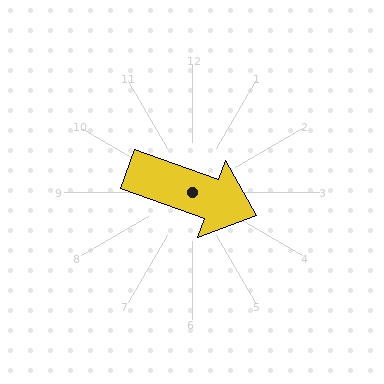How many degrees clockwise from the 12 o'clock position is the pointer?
Approximately 110 degrees.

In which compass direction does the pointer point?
East.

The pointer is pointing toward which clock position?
Roughly 4 o'clock.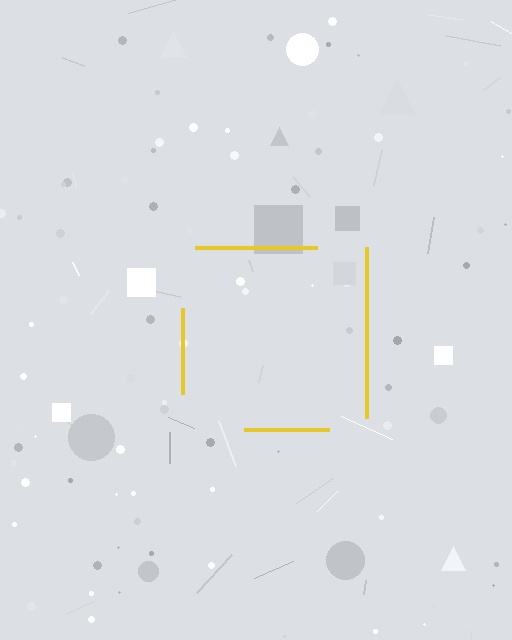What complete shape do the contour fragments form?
The contour fragments form a square.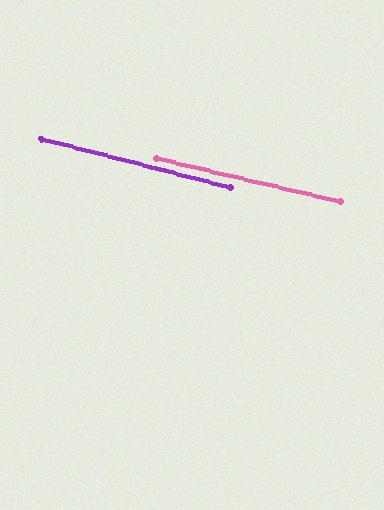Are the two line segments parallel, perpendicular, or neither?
Parallel — their directions differ by only 1.1°.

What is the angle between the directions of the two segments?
Approximately 1 degree.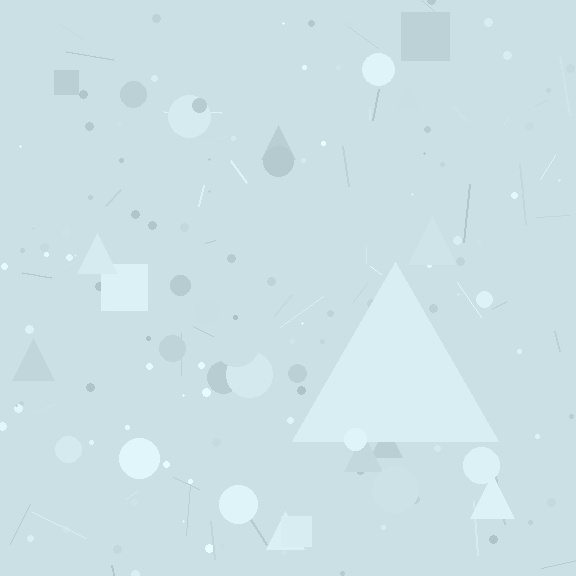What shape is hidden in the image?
A triangle is hidden in the image.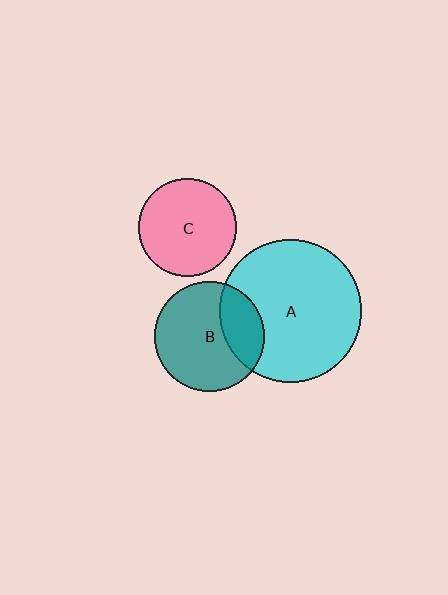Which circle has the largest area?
Circle A (cyan).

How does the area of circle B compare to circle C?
Approximately 1.3 times.